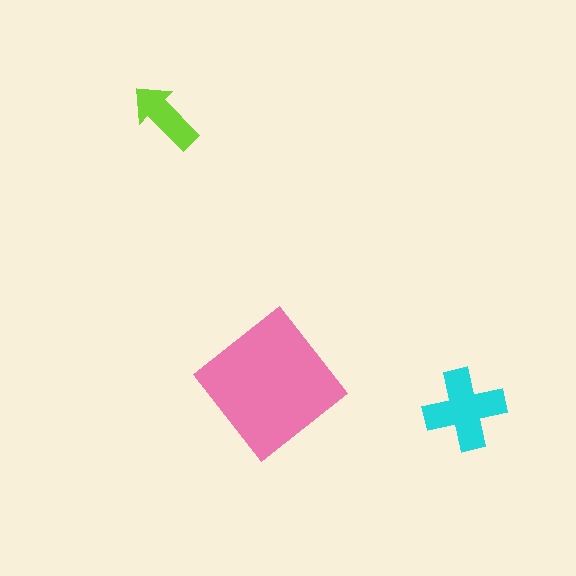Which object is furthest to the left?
The lime arrow is leftmost.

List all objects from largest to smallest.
The pink diamond, the cyan cross, the lime arrow.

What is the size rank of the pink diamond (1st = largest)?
1st.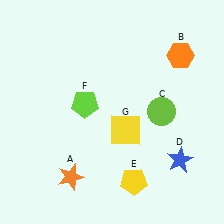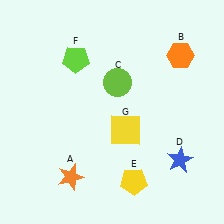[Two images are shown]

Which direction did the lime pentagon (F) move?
The lime pentagon (F) moved up.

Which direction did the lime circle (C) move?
The lime circle (C) moved left.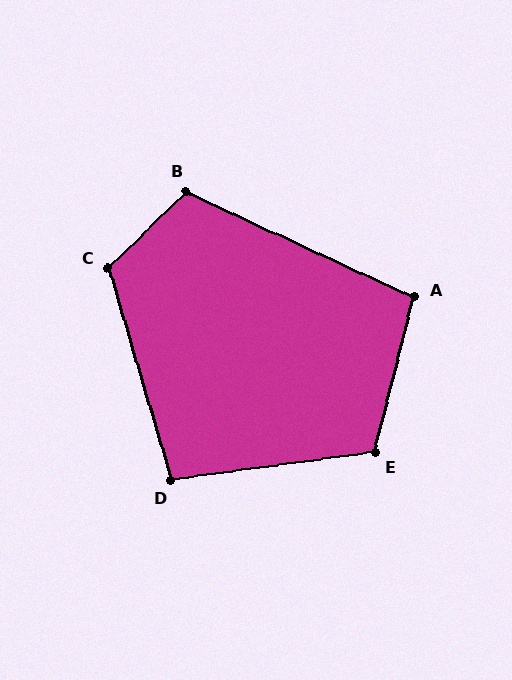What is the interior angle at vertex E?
Approximately 112 degrees (obtuse).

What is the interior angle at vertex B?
Approximately 111 degrees (obtuse).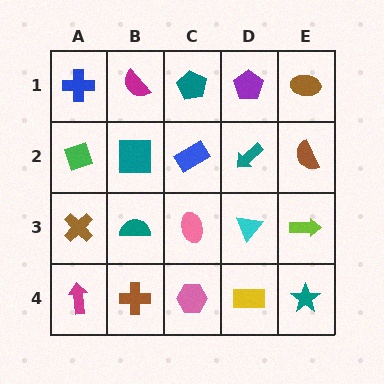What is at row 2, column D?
A teal arrow.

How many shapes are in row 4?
5 shapes.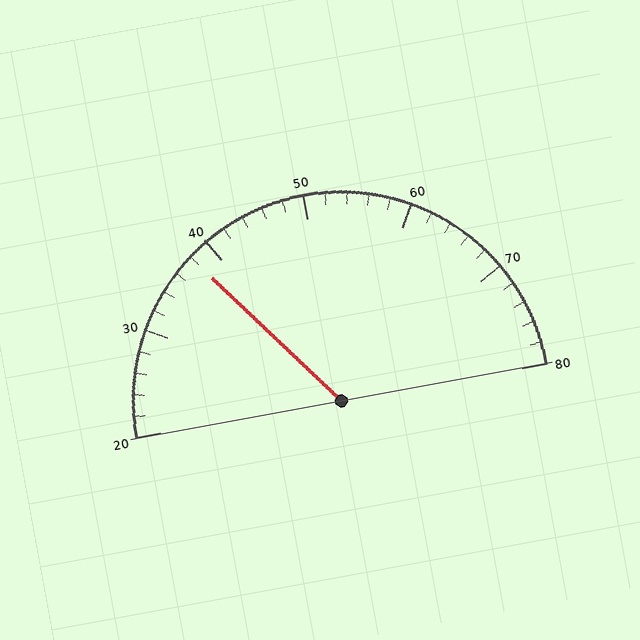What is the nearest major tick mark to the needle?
The nearest major tick mark is 40.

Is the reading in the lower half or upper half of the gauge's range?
The reading is in the lower half of the range (20 to 80).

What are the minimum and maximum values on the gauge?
The gauge ranges from 20 to 80.